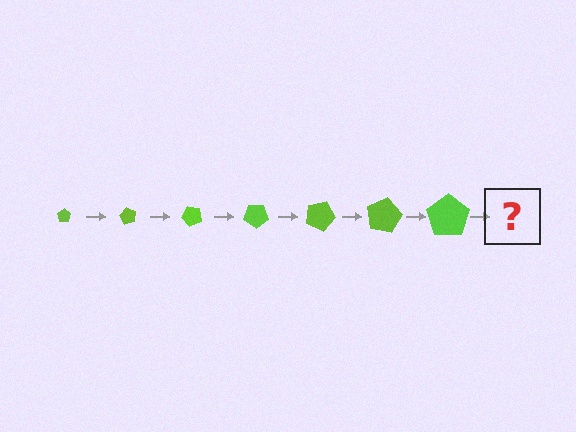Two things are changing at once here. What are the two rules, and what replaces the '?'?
The two rules are that the pentagon grows larger each step and it rotates 60 degrees each step. The '?' should be a pentagon, larger than the previous one and rotated 420 degrees from the start.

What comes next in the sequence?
The next element should be a pentagon, larger than the previous one and rotated 420 degrees from the start.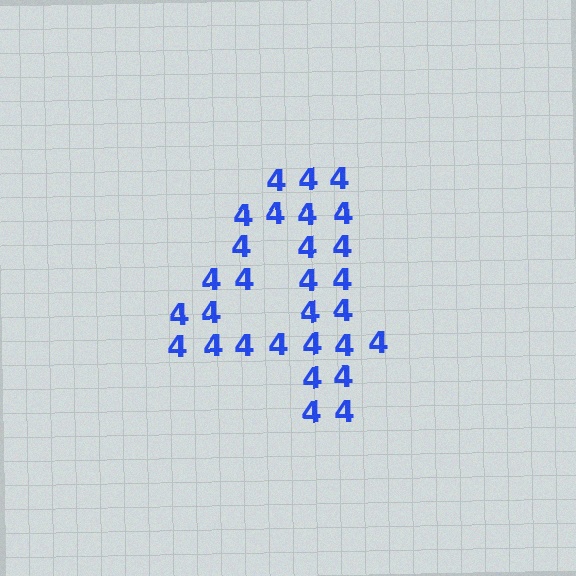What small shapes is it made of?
It is made of small digit 4's.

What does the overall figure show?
The overall figure shows the digit 4.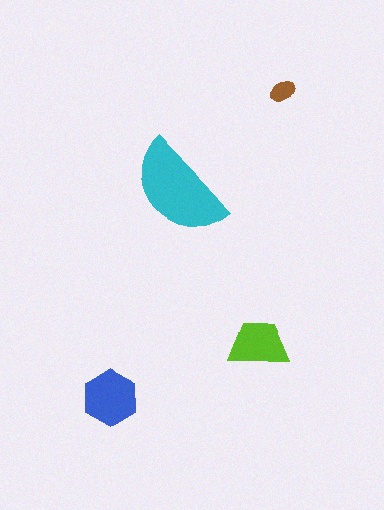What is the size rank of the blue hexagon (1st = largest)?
2nd.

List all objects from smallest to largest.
The brown ellipse, the lime trapezoid, the blue hexagon, the cyan semicircle.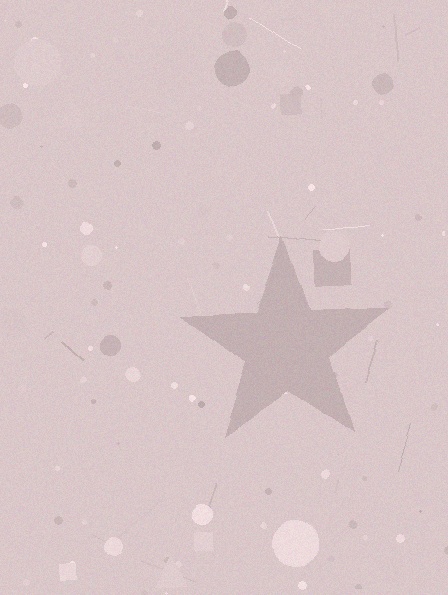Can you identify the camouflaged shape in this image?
The camouflaged shape is a star.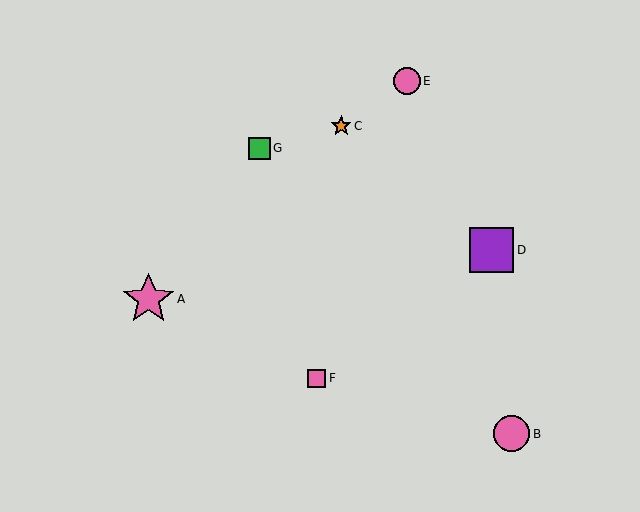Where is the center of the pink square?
The center of the pink square is at (317, 378).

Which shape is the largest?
The pink star (labeled A) is the largest.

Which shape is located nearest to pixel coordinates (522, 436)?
The pink circle (labeled B) at (512, 434) is nearest to that location.